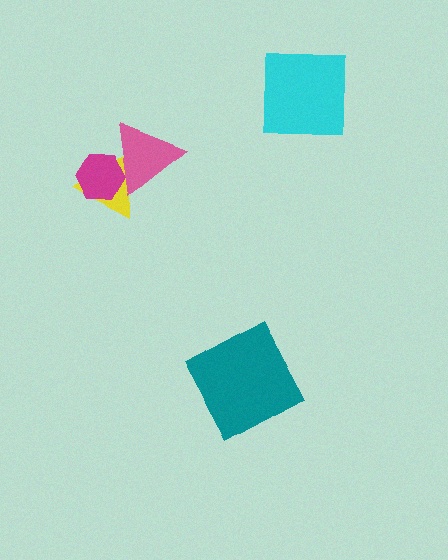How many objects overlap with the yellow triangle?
2 objects overlap with the yellow triangle.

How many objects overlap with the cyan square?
0 objects overlap with the cyan square.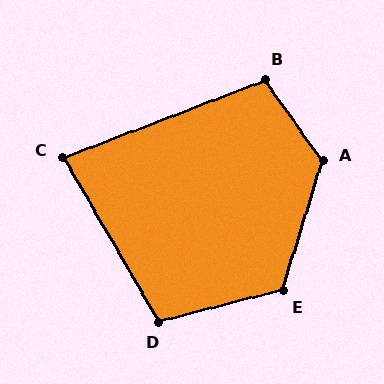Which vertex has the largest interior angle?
A, at approximately 128 degrees.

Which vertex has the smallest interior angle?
C, at approximately 81 degrees.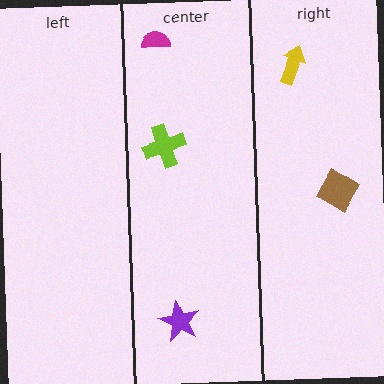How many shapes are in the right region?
2.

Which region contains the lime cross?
The center region.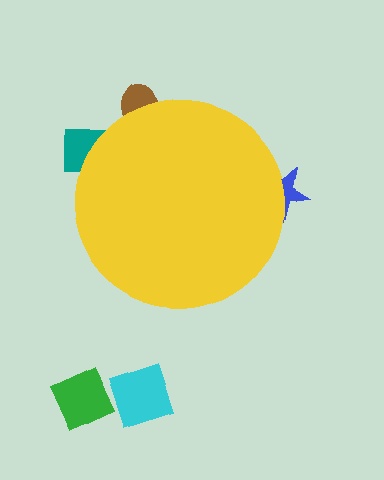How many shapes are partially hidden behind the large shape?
3 shapes are partially hidden.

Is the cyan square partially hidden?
No, the cyan square is fully visible.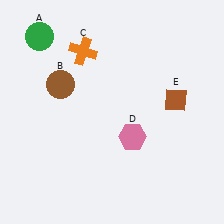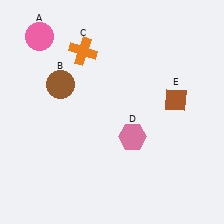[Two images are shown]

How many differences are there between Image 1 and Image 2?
There is 1 difference between the two images.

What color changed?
The circle (A) changed from green in Image 1 to pink in Image 2.